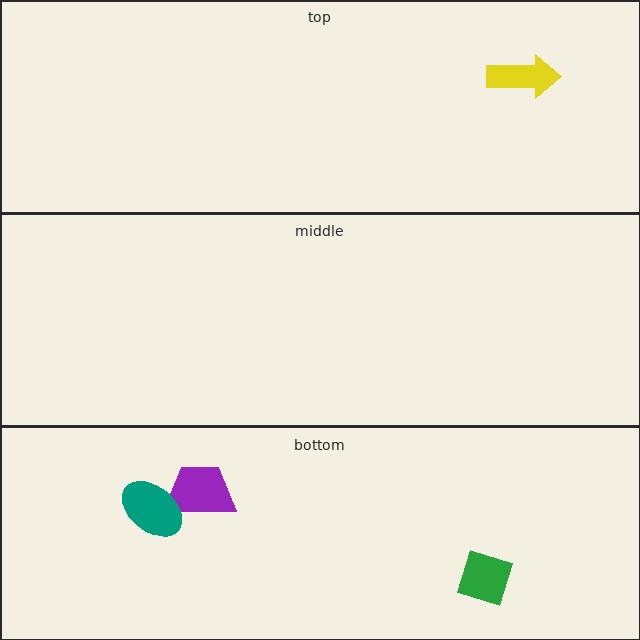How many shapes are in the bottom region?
3.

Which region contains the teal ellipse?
The bottom region.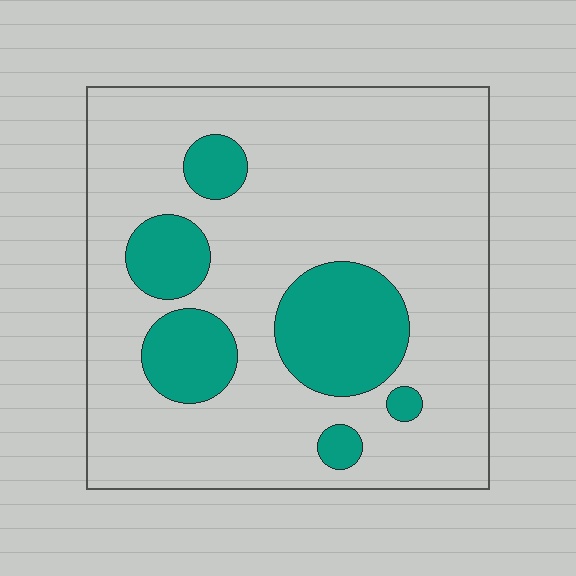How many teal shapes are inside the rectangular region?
6.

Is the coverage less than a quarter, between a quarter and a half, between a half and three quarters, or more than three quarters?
Less than a quarter.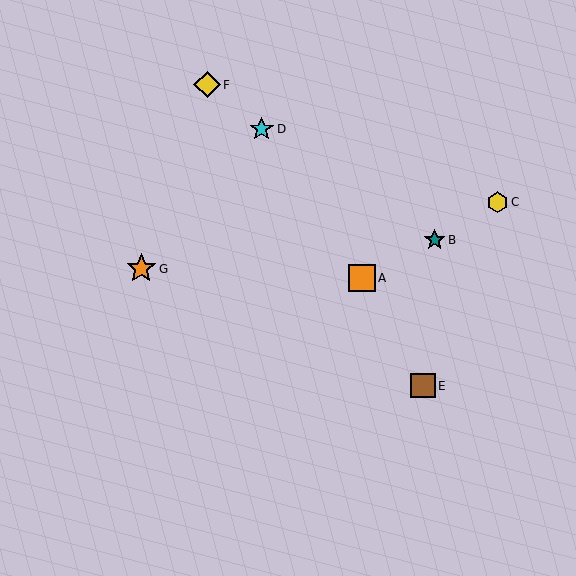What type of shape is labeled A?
Shape A is an orange square.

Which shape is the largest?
The orange star (labeled G) is the largest.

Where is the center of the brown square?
The center of the brown square is at (423, 386).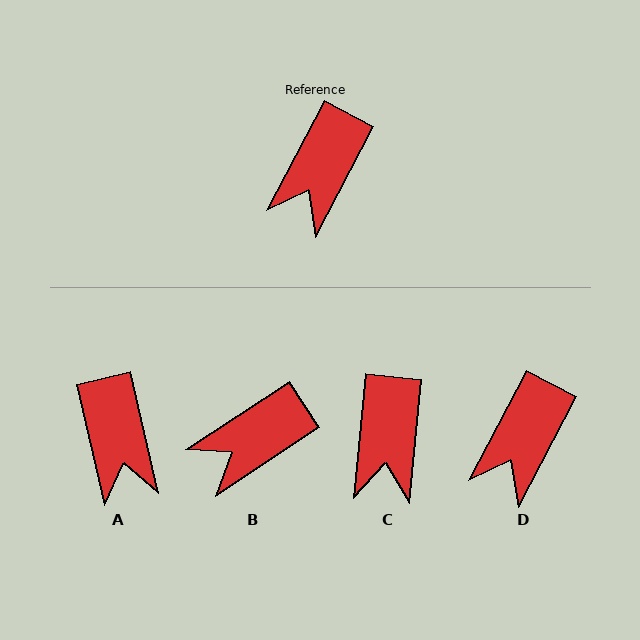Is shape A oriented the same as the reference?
No, it is off by about 41 degrees.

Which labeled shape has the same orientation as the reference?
D.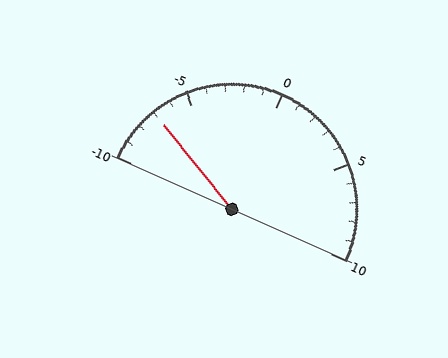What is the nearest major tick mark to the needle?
The nearest major tick mark is -5.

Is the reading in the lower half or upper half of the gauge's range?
The reading is in the lower half of the range (-10 to 10).